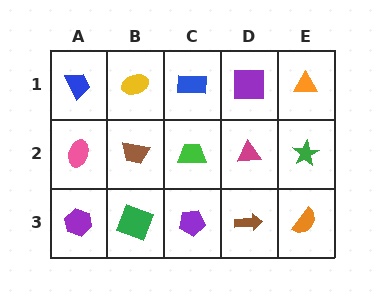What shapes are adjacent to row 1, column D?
A magenta triangle (row 2, column D), a blue rectangle (row 1, column C), an orange triangle (row 1, column E).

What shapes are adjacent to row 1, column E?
A green star (row 2, column E), a purple square (row 1, column D).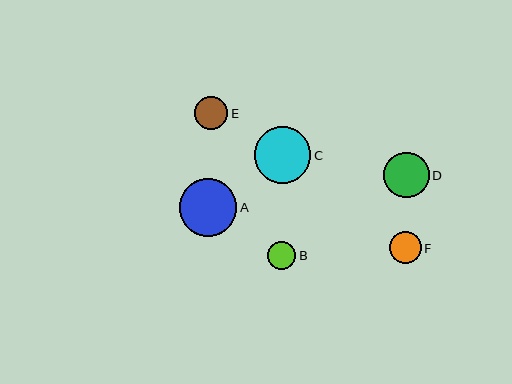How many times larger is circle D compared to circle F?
Circle D is approximately 1.4 times the size of circle F.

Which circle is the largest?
Circle A is the largest with a size of approximately 58 pixels.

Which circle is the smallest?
Circle B is the smallest with a size of approximately 28 pixels.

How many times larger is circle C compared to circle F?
Circle C is approximately 1.8 times the size of circle F.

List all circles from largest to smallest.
From largest to smallest: A, C, D, E, F, B.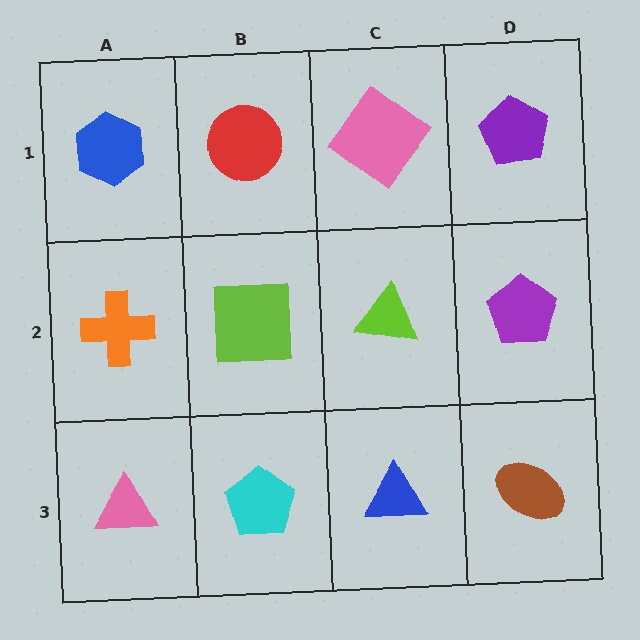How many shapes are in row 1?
4 shapes.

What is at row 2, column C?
A lime triangle.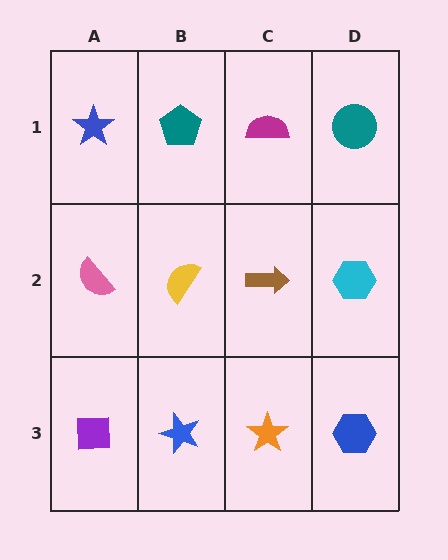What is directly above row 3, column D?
A cyan hexagon.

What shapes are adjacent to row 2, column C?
A magenta semicircle (row 1, column C), an orange star (row 3, column C), a yellow semicircle (row 2, column B), a cyan hexagon (row 2, column D).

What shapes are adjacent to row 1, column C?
A brown arrow (row 2, column C), a teal pentagon (row 1, column B), a teal circle (row 1, column D).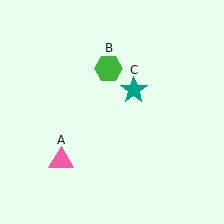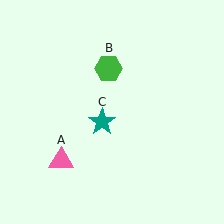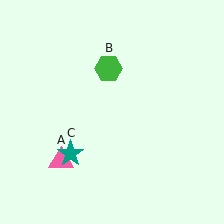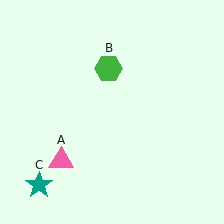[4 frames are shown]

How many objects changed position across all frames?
1 object changed position: teal star (object C).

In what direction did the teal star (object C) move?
The teal star (object C) moved down and to the left.